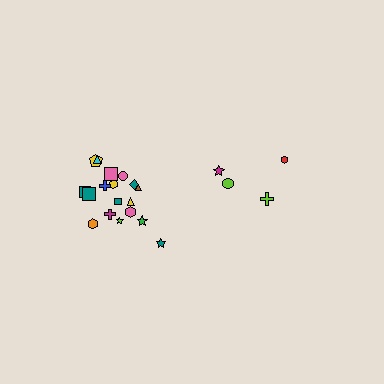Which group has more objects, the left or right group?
The left group.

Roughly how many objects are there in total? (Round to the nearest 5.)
Roughly 20 objects in total.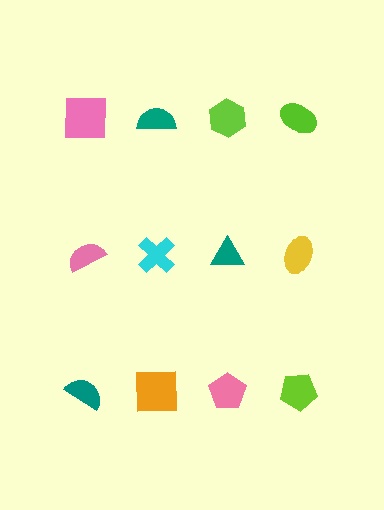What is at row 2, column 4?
A yellow ellipse.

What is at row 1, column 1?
A pink square.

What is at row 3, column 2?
An orange square.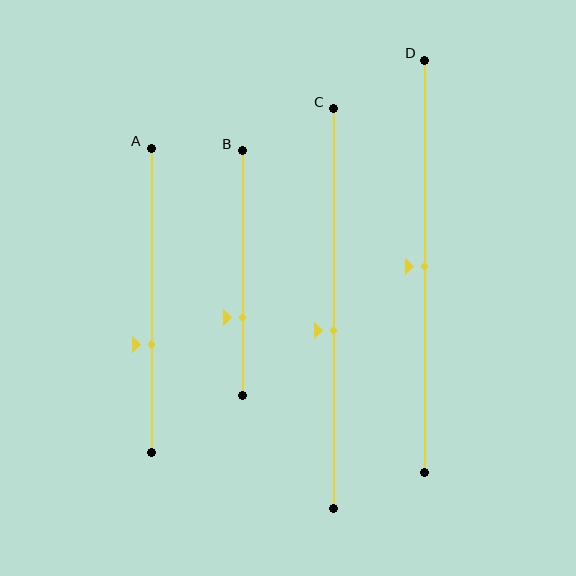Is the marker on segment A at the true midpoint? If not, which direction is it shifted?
No, the marker on segment A is shifted downward by about 15% of the segment length.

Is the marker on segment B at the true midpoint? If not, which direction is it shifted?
No, the marker on segment B is shifted downward by about 18% of the segment length.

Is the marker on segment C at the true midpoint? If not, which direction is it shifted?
No, the marker on segment C is shifted downward by about 5% of the segment length.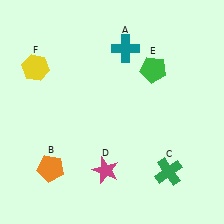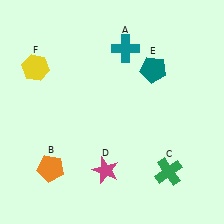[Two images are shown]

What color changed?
The pentagon (E) changed from green in Image 1 to teal in Image 2.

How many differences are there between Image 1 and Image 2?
There is 1 difference between the two images.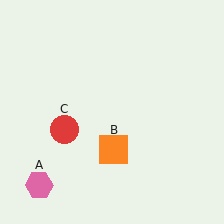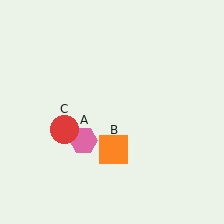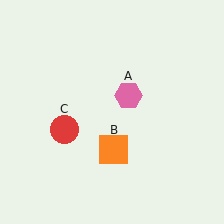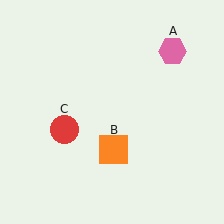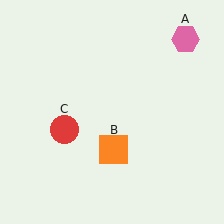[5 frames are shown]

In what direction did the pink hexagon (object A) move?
The pink hexagon (object A) moved up and to the right.